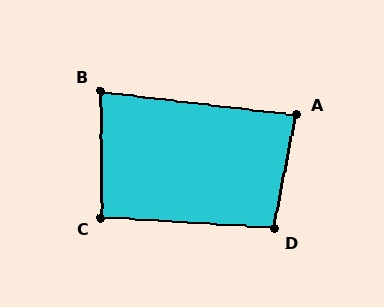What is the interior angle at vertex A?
Approximately 86 degrees (approximately right).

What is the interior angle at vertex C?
Approximately 94 degrees (approximately right).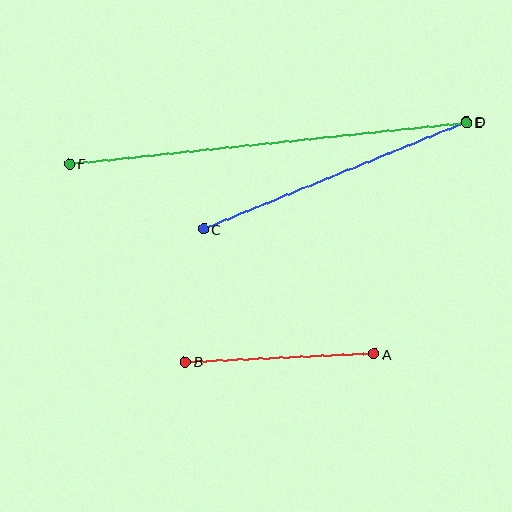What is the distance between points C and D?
The distance is approximately 284 pixels.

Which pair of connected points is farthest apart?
Points E and F are farthest apart.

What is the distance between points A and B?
The distance is approximately 189 pixels.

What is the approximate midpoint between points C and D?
The midpoint is at approximately (335, 175) pixels.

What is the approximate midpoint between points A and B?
The midpoint is at approximately (280, 358) pixels.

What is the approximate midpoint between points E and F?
The midpoint is at approximately (268, 143) pixels.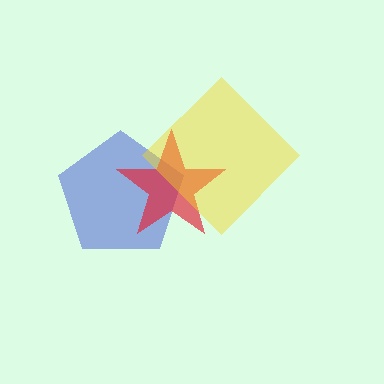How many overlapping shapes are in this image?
There are 3 overlapping shapes in the image.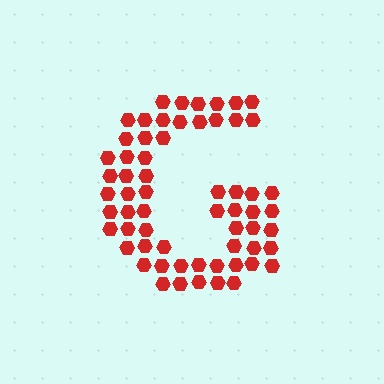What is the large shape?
The large shape is the letter G.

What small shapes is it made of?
It is made of small hexagons.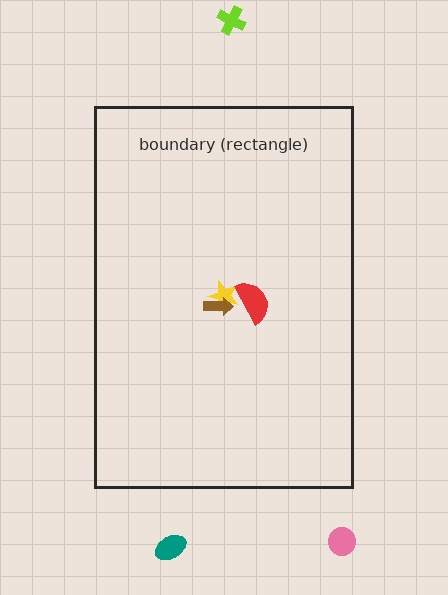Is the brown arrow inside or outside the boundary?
Inside.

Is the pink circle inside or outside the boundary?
Outside.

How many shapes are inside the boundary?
3 inside, 3 outside.